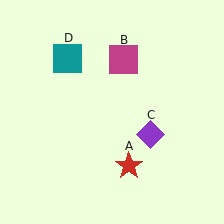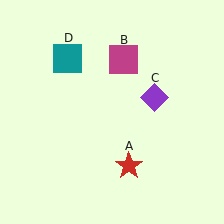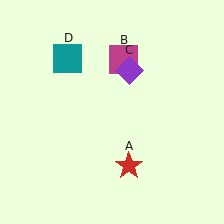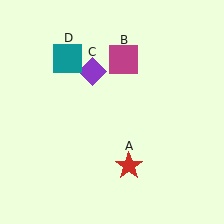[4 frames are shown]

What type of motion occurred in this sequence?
The purple diamond (object C) rotated counterclockwise around the center of the scene.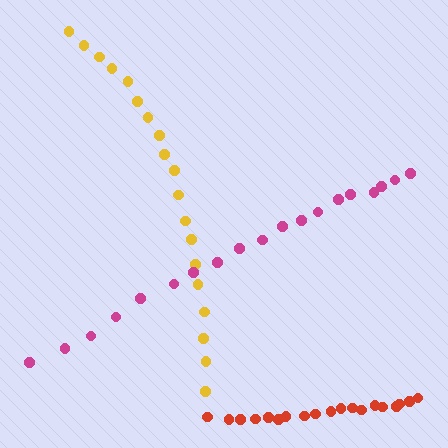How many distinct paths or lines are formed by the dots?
There are 3 distinct paths.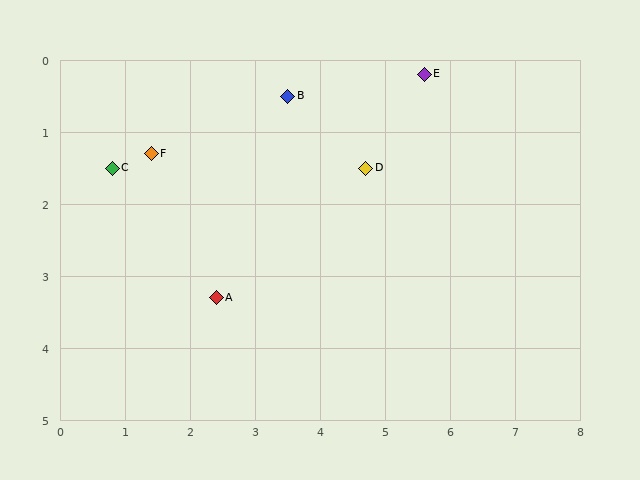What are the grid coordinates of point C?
Point C is at approximately (0.8, 1.5).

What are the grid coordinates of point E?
Point E is at approximately (5.6, 0.2).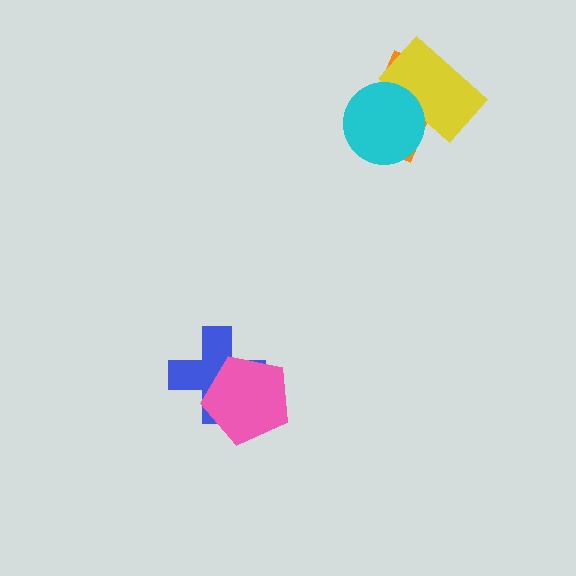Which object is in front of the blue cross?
The pink pentagon is in front of the blue cross.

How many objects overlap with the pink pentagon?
1 object overlaps with the pink pentagon.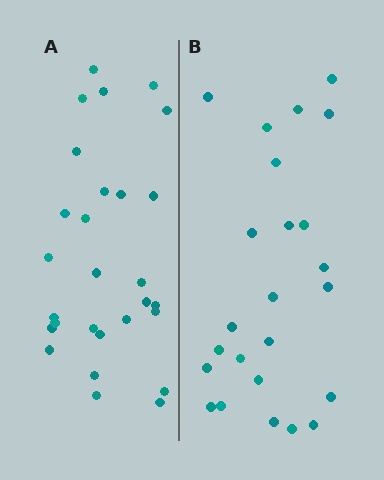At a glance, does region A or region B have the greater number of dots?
Region A (the left region) has more dots.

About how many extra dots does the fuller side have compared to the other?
Region A has about 4 more dots than region B.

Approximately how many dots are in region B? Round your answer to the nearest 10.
About 20 dots. (The exact count is 24, which rounds to 20.)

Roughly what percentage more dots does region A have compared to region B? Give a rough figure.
About 15% more.